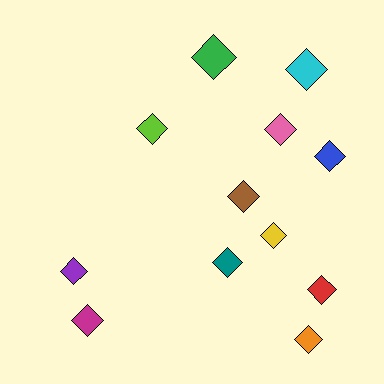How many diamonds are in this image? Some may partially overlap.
There are 12 diamonds.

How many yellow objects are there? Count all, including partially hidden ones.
There is 1 yellow object.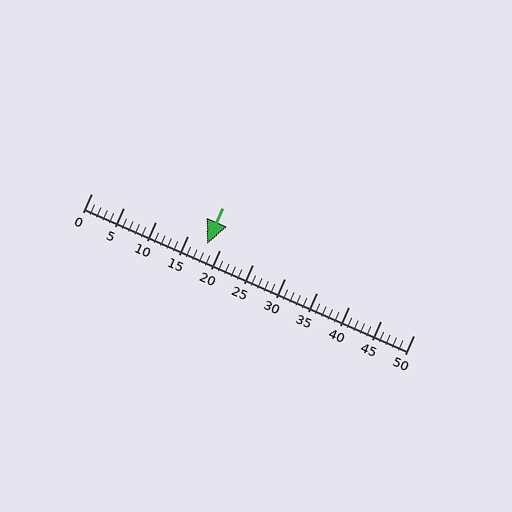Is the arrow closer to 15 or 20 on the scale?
The arrow is closer to 20.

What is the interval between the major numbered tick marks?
The major tick marks are spaced 5 units apart.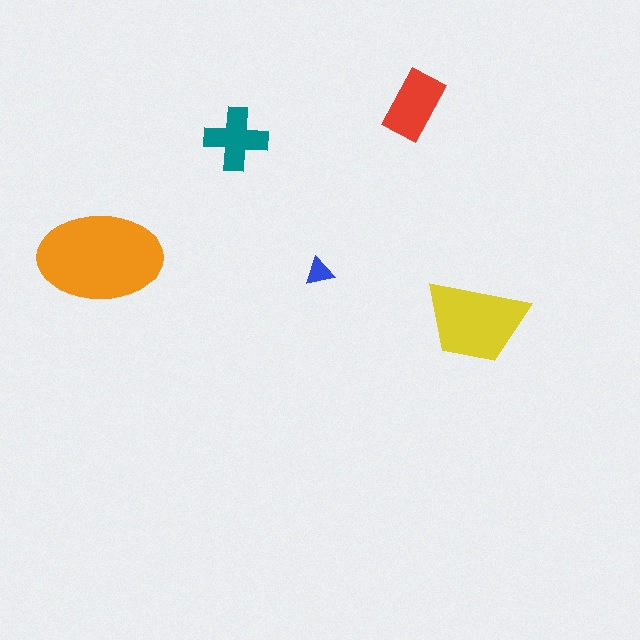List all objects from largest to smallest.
The orange ellipse, the yellow trapezoid, the red rectangle, the teal cross, the blue triangle.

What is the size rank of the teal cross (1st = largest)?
4th.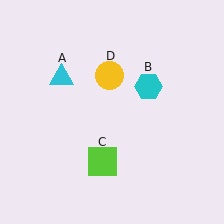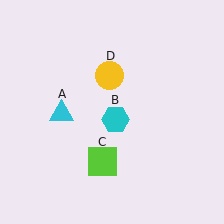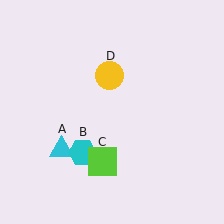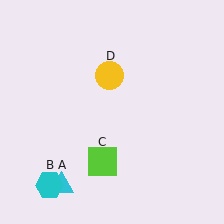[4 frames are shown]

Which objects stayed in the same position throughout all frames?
Lime square (object C) and yellow circle (object D) remained stationary.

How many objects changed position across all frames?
2 objects changed position: cyan triangle (object A), cyan hexagon (object B).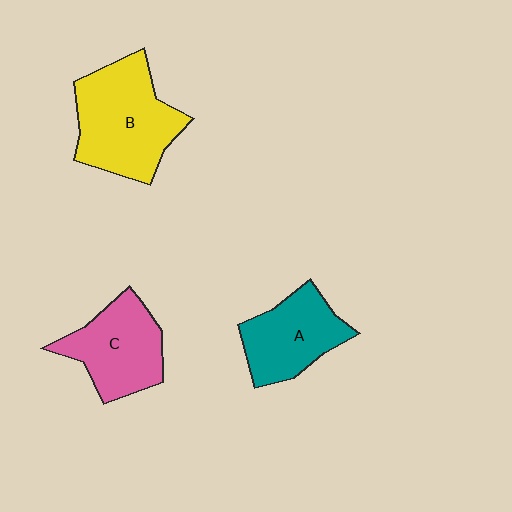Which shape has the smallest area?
Shape A (teal).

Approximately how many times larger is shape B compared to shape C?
Approximately 1.3 times.